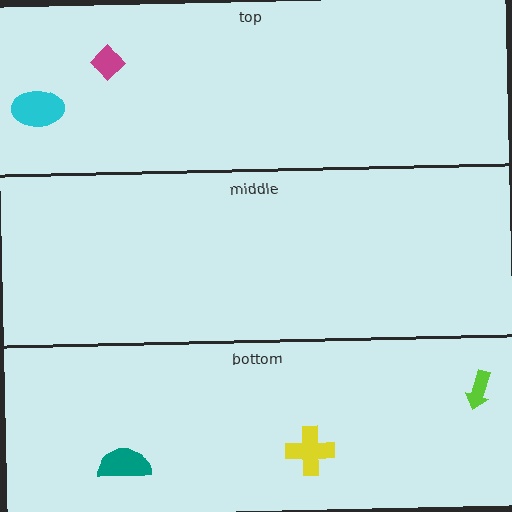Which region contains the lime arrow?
The bottom region.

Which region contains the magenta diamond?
The top region.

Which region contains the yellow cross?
The bottom region.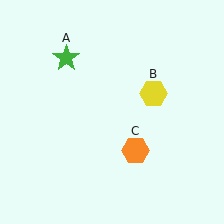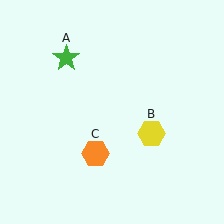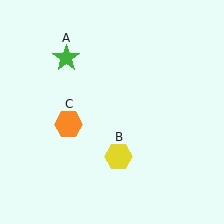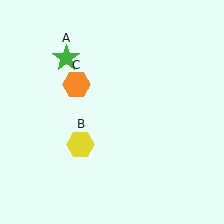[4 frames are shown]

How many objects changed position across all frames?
2 objects changed position: yellow hexagon (object B), orange hexagon (object C).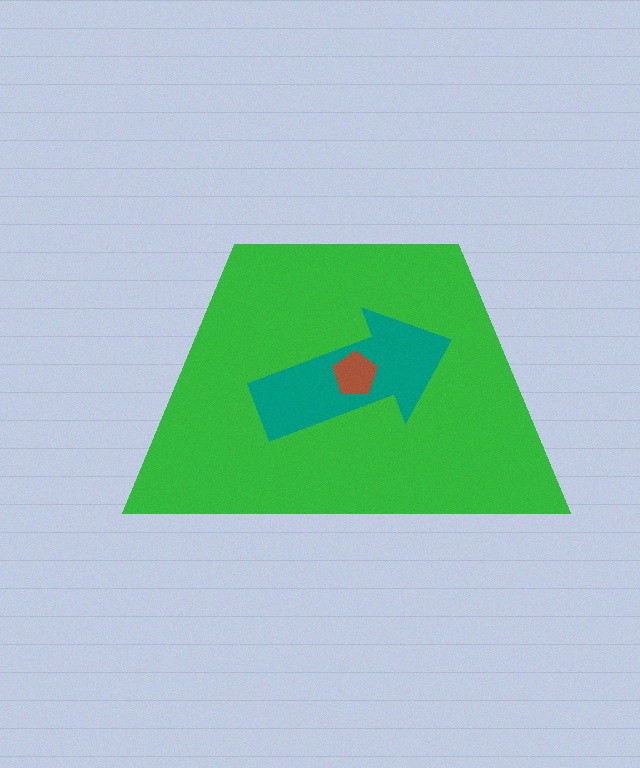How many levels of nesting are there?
3.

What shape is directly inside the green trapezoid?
The teal arrow.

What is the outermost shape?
The green trapezoid.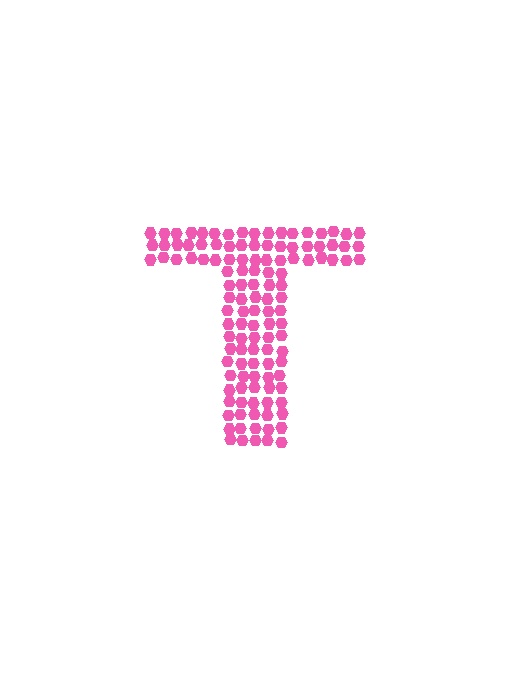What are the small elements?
The small elements are hexagons.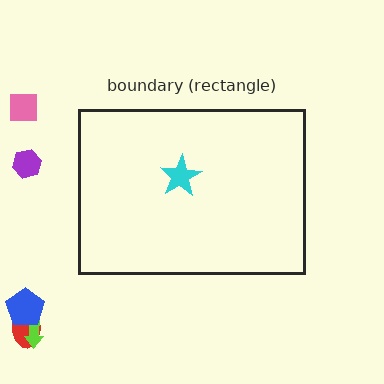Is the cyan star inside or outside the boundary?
Inside.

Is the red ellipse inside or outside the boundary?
Outside.